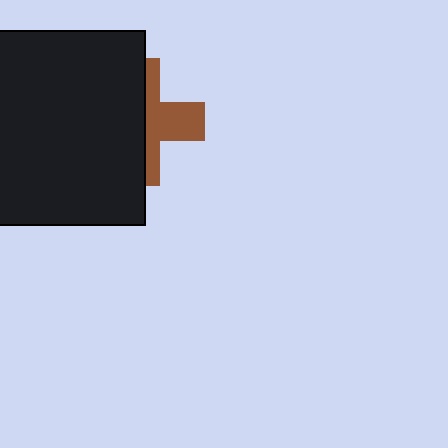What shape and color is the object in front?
The object in front is a black square.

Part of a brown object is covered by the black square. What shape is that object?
It is a cross.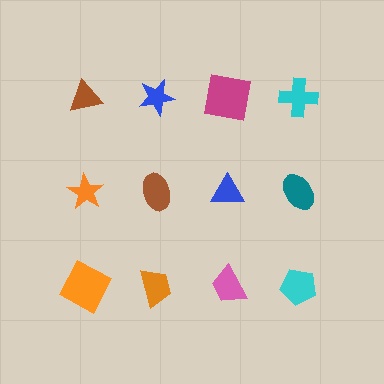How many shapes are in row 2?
4 shapes.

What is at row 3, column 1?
An orange square.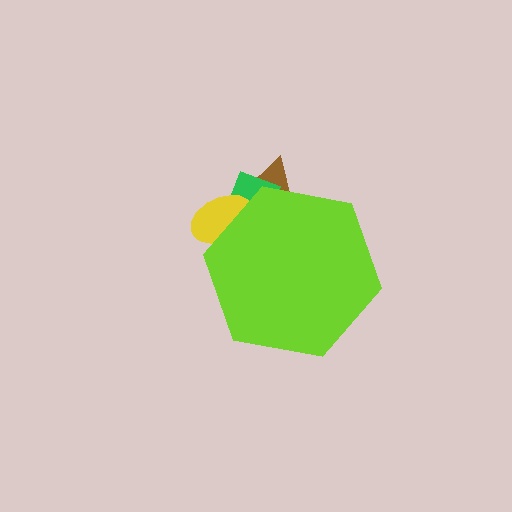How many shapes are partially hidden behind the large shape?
3 shapes are partially hidden.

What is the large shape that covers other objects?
A lime hexagon.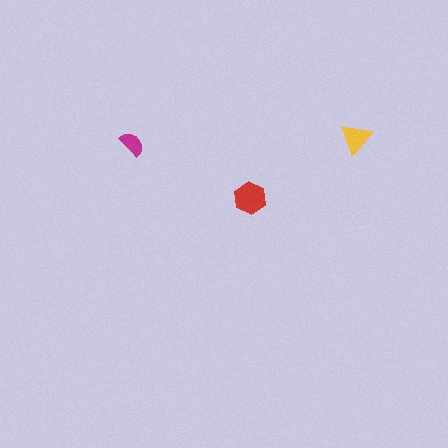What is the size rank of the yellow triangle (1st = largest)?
2nd.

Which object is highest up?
The yellow triangle is topmost.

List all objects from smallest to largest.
The magenta semicircle, the yellow triangle, the red hexagon.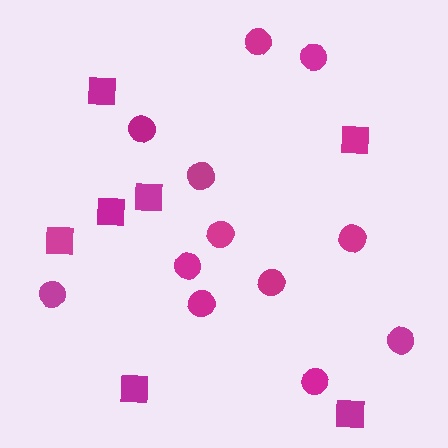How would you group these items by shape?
There are 2 groups: one group of squares (7) and one group of circles (12).